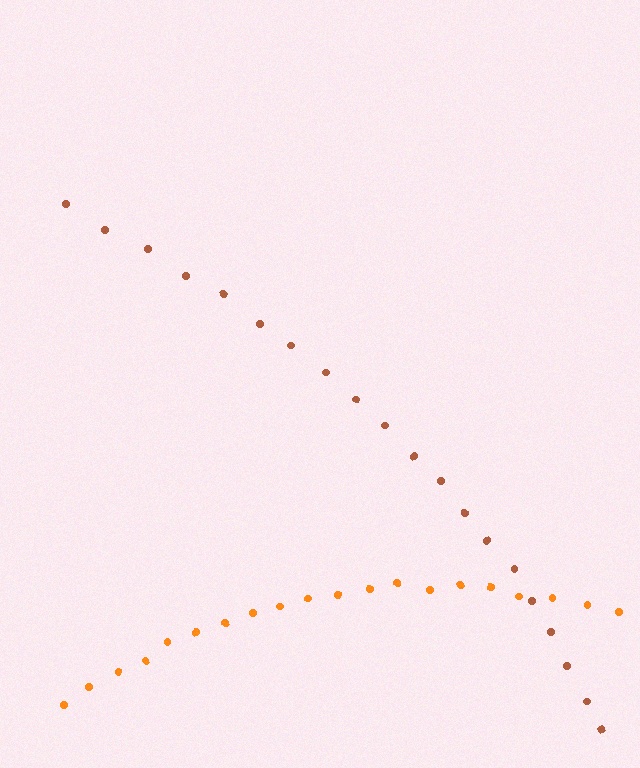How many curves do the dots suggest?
There are 2 distinct paths.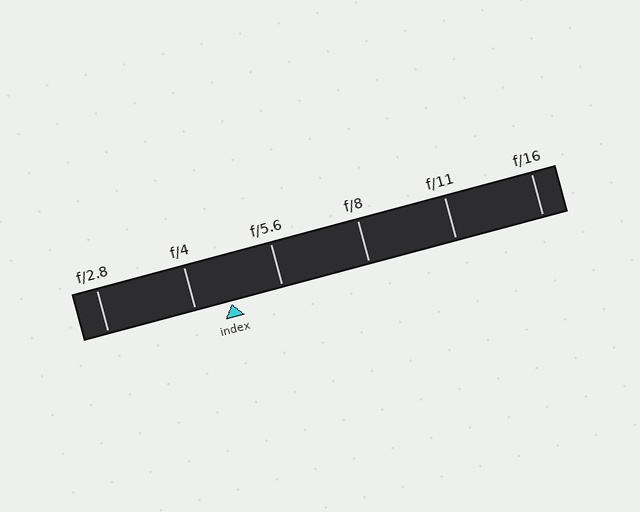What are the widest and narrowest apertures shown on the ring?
The widest aperture shown is f/2.8 and the narrowest is f/16.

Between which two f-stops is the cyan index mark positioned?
The index mark is between f/4 and f/5.6.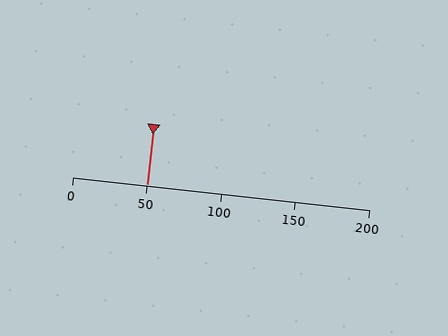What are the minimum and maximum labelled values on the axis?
The axis runs from 0 to 200.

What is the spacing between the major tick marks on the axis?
The major ticks are spaced 50 apart.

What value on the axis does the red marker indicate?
The marker indicates approximately 50.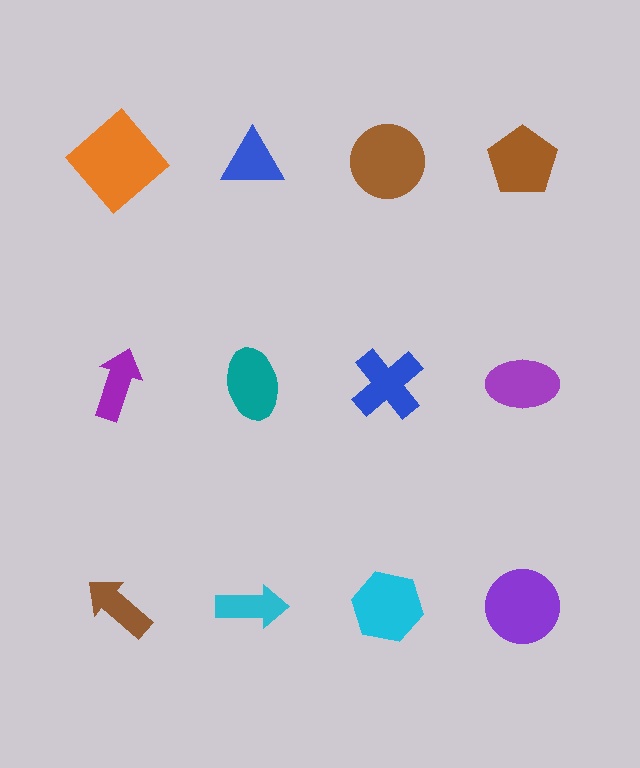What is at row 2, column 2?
A teal ellipse.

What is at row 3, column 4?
A purple circle.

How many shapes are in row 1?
4 shapes.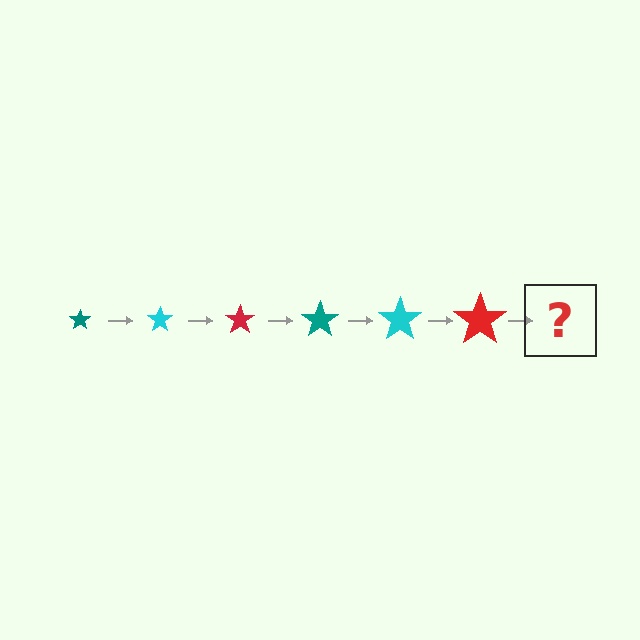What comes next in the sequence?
The next element should be a teal star, larger than the previous one.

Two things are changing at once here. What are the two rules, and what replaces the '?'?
The two rules are that the star grows larger each step and the color cycles through teal, cyan, and red. The '?' should be a teal star, larger than the previous one.